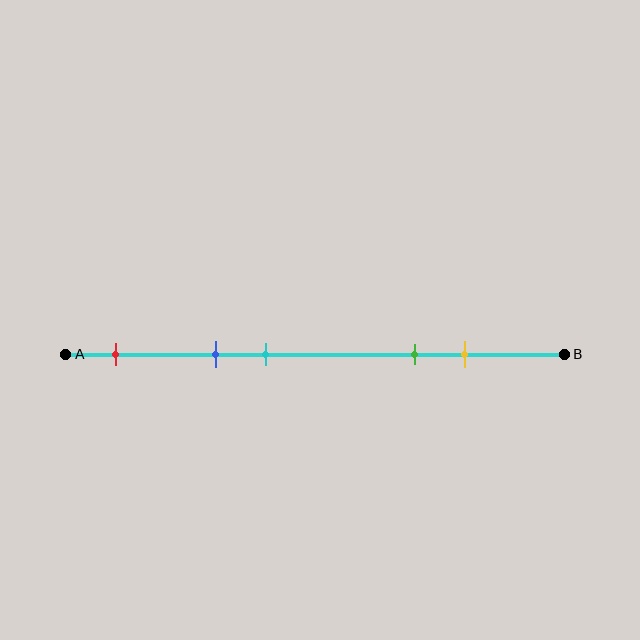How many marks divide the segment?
There are 5 marks dividing the segment.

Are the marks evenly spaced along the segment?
No, the marks are not evenly spaced.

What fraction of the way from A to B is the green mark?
The green mark is approximately 70% (0.7) of the way from A to B.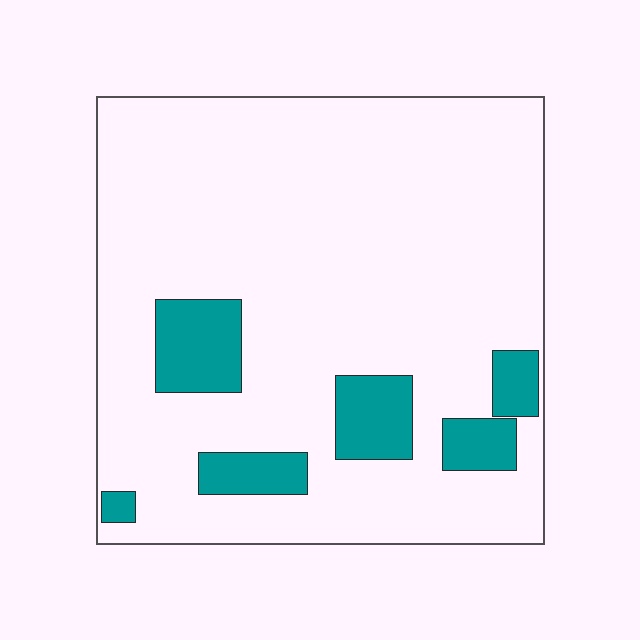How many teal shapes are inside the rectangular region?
6.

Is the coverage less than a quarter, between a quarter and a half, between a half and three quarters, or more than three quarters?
Less than a quarter.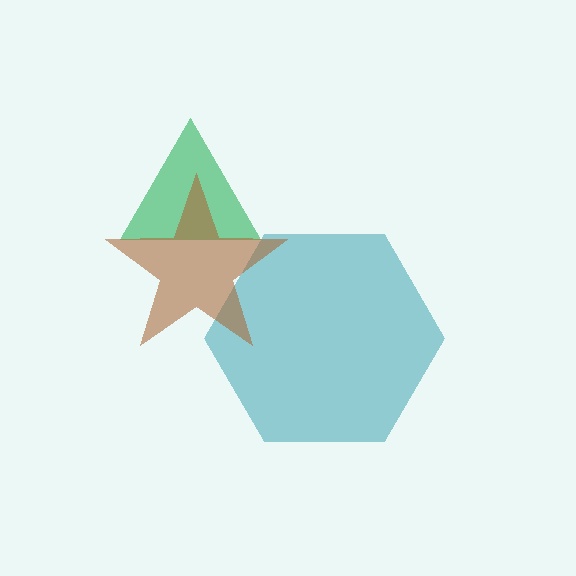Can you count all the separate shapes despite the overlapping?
Yes, there are 3 separate shapes.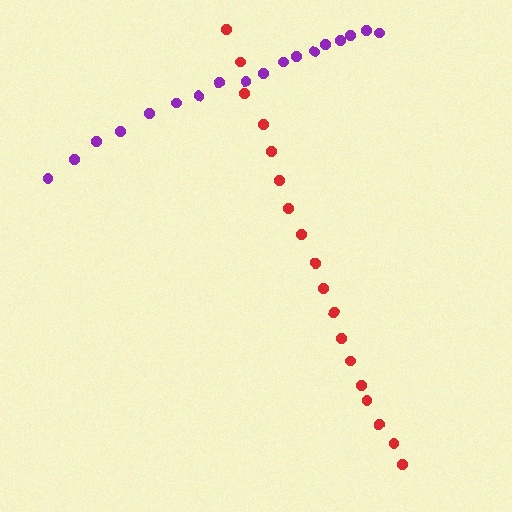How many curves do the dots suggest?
There are 2 distinct paths.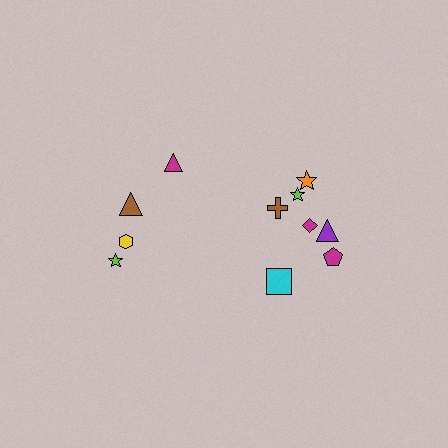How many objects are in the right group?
There are 7 objects.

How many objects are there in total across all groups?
There are 11 objects.